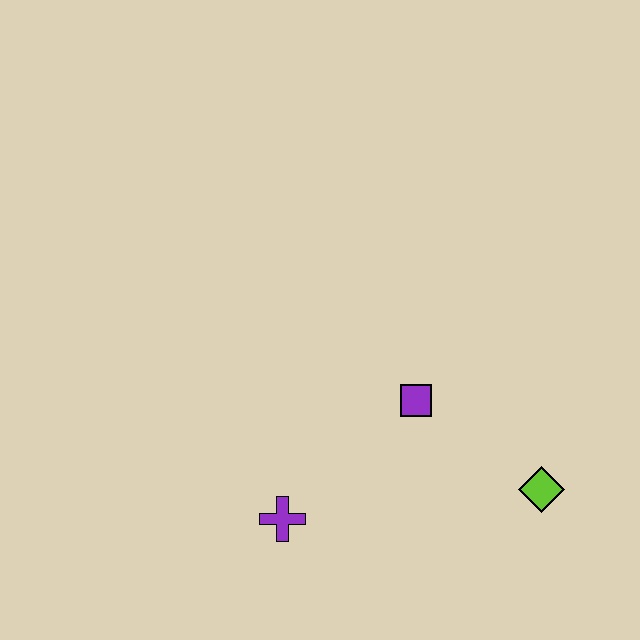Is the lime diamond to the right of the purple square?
Yes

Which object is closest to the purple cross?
The purple square is closest to the purple cross.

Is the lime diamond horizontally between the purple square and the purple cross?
No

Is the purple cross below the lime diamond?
Yes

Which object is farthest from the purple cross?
The lime diamond is farthest from the purple cross.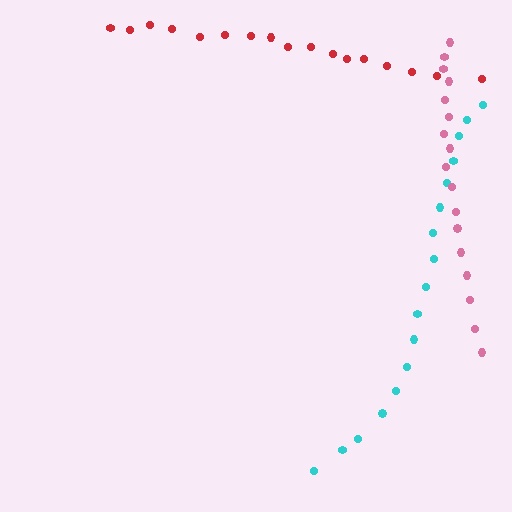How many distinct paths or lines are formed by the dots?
There are 3 distinct paths.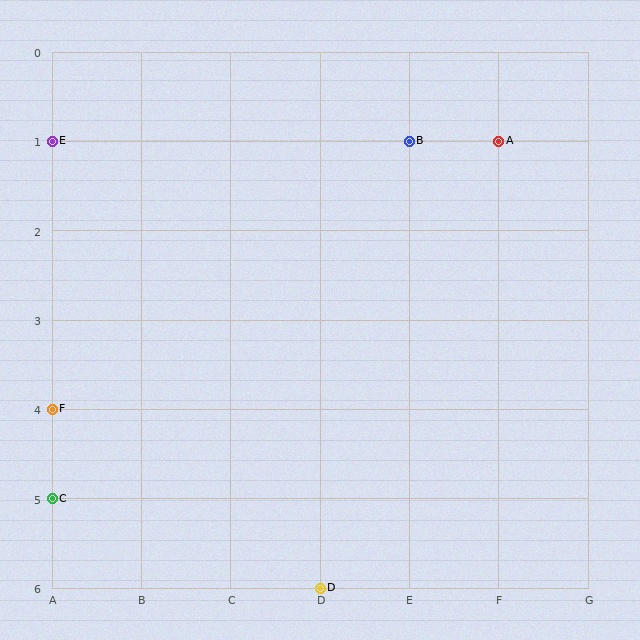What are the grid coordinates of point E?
Point E is at grid coordinates (A, 1).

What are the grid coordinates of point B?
Point B is at grid coordinates (E, 1).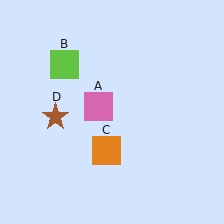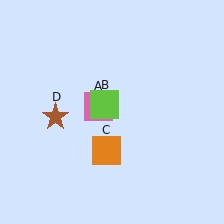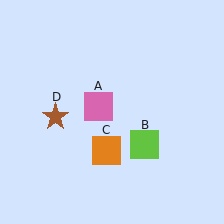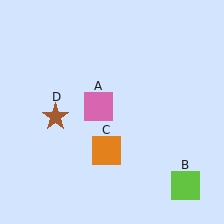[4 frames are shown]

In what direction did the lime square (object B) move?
The lime square (object B) moved down and to the right.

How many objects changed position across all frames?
1 object changed position: lime square (object B).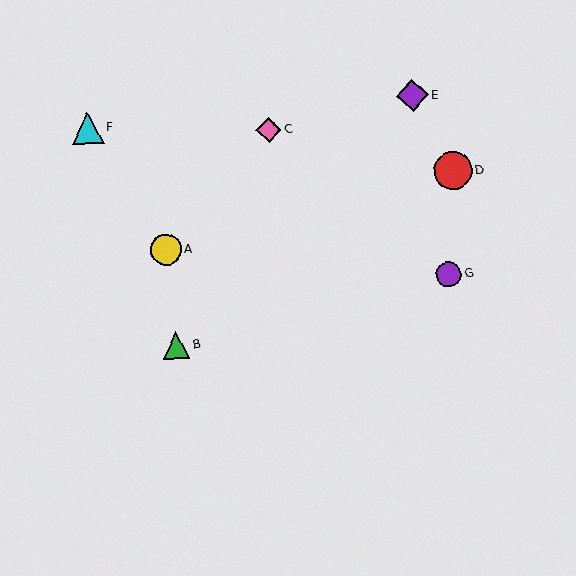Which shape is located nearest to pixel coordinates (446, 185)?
The red circle (labeled D) at (453, 171) is nearest to that location.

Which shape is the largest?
The red circle (labeled D) is the largest.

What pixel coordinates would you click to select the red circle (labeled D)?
Click at (453, 171) to select the red circle D.